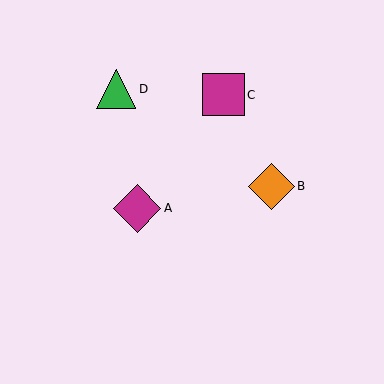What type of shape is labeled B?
Shape B is an orange diamond.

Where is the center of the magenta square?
The center of the magenta square is at (224, 95).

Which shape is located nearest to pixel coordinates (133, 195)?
The magenta diamond (labeled A) at (137, 208) is nearest to that location.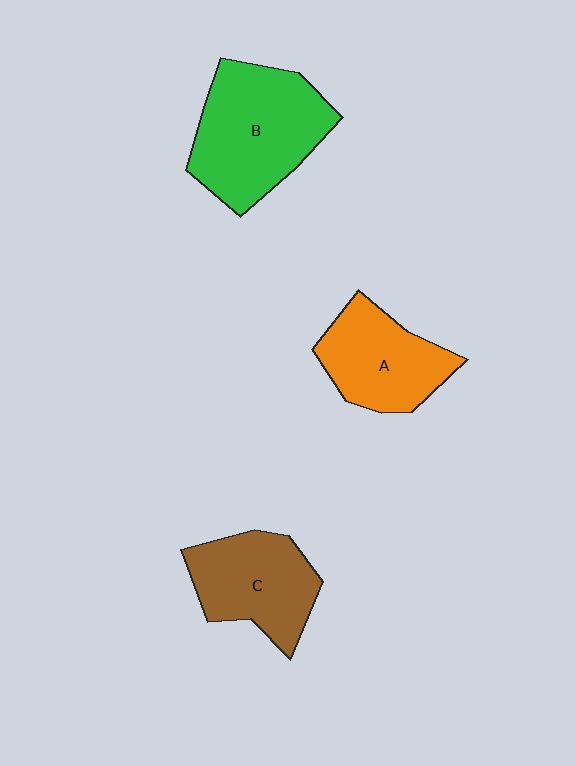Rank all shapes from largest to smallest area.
From largest to smallest: B (green), C (brown), A (orange).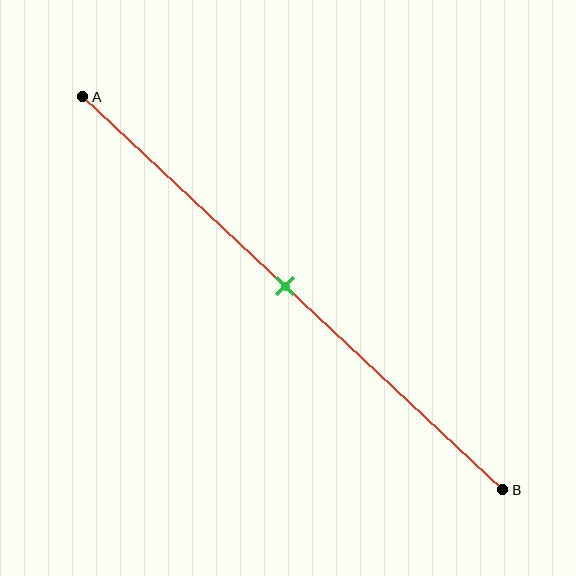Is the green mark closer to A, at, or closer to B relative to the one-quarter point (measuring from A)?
The green mark is closer to point B than the one-quarter point of segment AB.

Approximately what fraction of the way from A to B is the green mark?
The green mark is approximately 50% of the way from A to B.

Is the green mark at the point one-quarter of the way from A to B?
No, the mark is at about 50% from A, not at the 25% one-quarter point.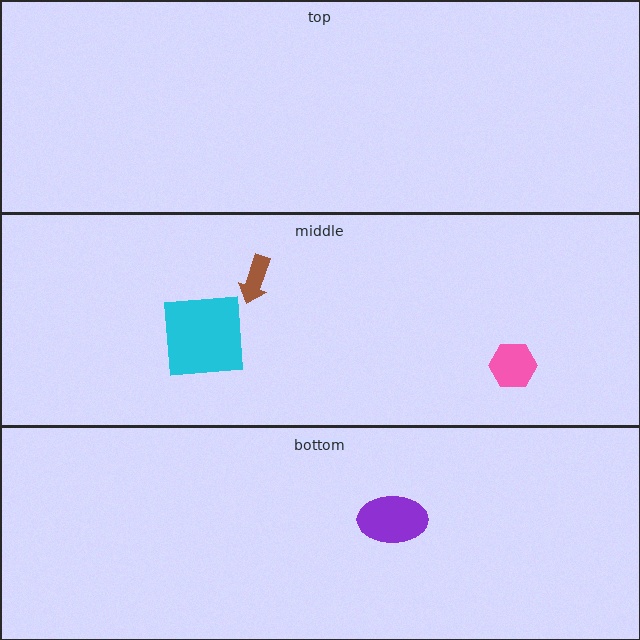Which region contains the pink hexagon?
The middle region.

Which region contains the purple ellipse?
The bottom region.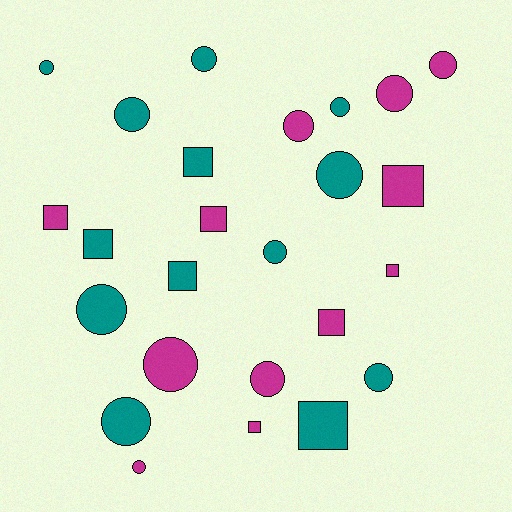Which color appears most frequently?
Teal, with 13 objects.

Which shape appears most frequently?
Circle, with 15 objects.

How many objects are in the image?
There are 25 objects.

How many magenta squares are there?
There are 6 magenta squares.